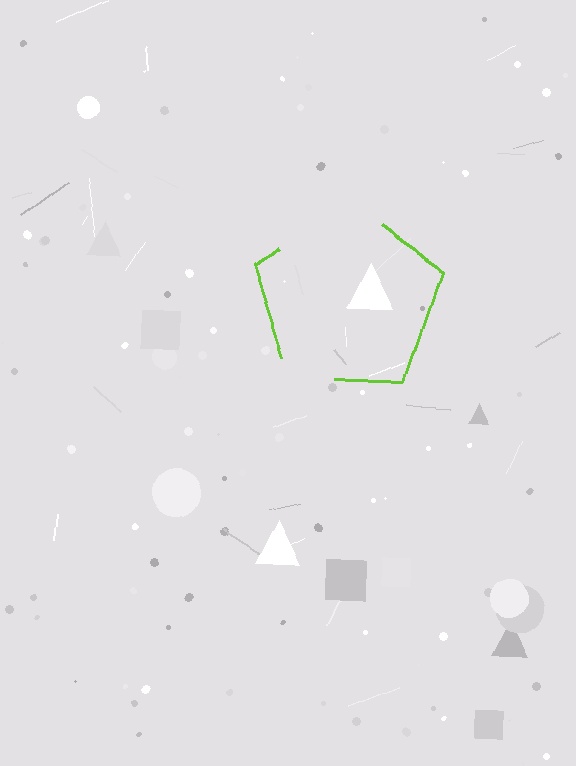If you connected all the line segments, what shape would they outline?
They would outline a pentagon.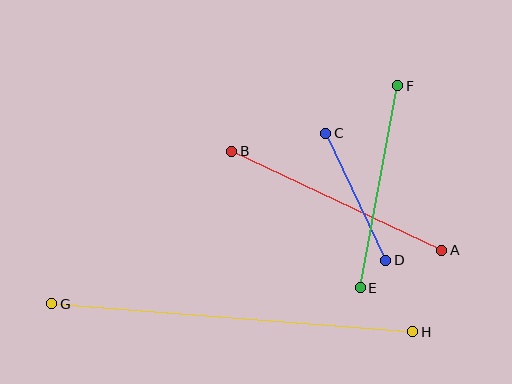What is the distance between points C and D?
The distance is approximately 141 pixels.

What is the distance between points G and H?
The distance is approximately 362 pixels.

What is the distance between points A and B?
The distance is approximately 233 pixels.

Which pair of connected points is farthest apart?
Points G and H are farthest apart.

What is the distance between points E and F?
The distance is approximately 205 pixels.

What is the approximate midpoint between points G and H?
The midpoint is at approximately (232, 318) pixels.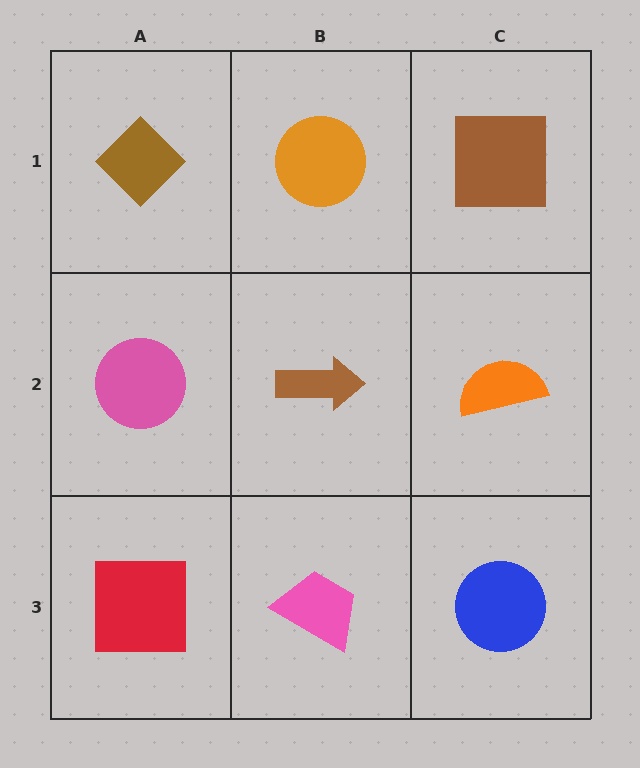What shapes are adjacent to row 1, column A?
A pink circle (row 2, column A), an orange circle (row 1, column B).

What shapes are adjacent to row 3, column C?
An orange semicircle (row 2, column C), a pink trapezoid (row 3, column B).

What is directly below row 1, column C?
An orange semicircle.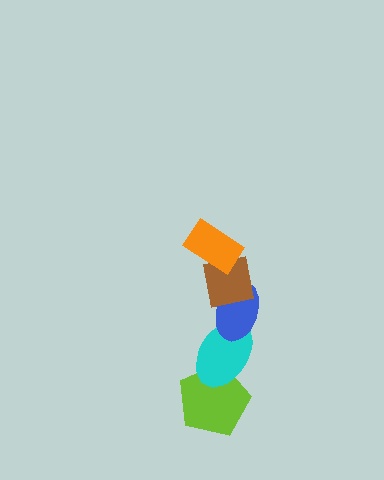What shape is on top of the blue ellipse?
The brown square is on top of the blue ellipse.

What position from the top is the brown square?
The brown square is 2nd from the top.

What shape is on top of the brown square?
The orange rectangle is on top of the brown square.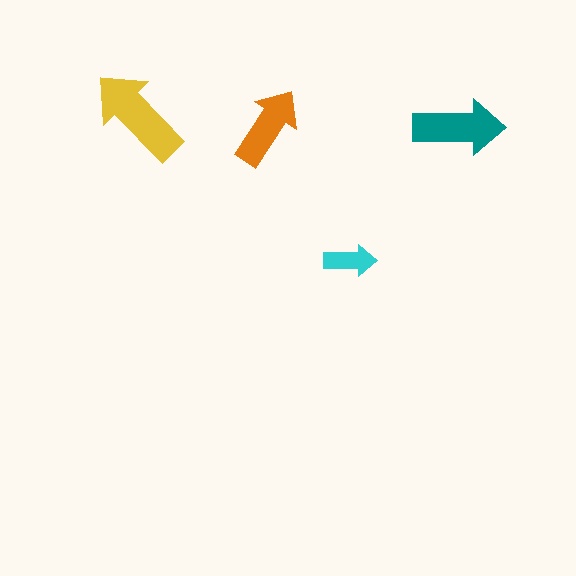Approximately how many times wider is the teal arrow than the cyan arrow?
About 2 times wider.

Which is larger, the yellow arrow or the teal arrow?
The yellow one.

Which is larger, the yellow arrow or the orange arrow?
The yellow one.